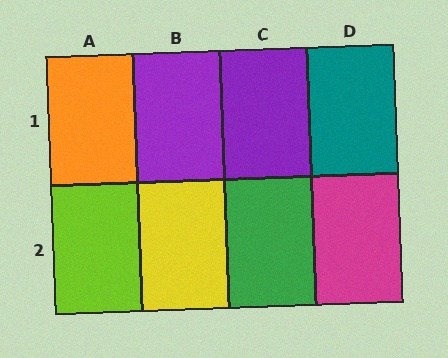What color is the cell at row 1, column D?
Teal.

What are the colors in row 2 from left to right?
Lime, yellow, green, magenta.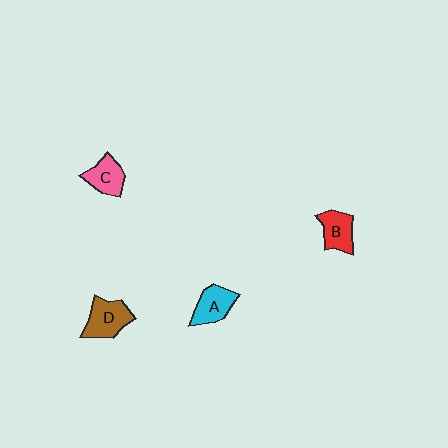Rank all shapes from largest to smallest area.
From largest to smallest: D (brown), A (cyan), B (red), C (pink).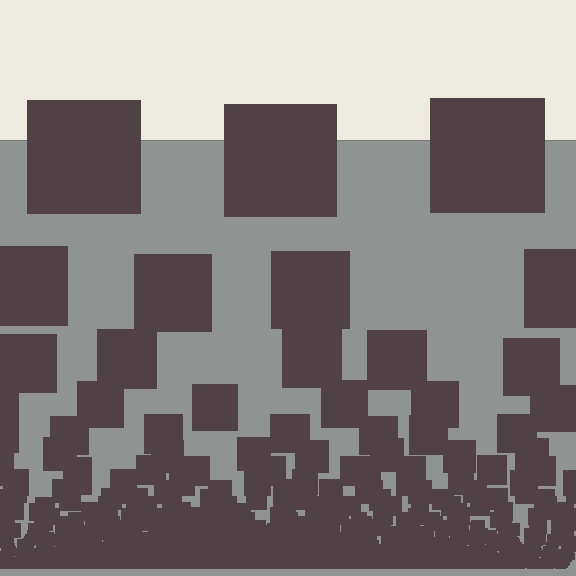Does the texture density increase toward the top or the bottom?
Density increases toward the bottom.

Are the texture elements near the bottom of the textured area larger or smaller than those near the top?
Smaller. The gradient is inverted — elements near the bottom are smaller and denser.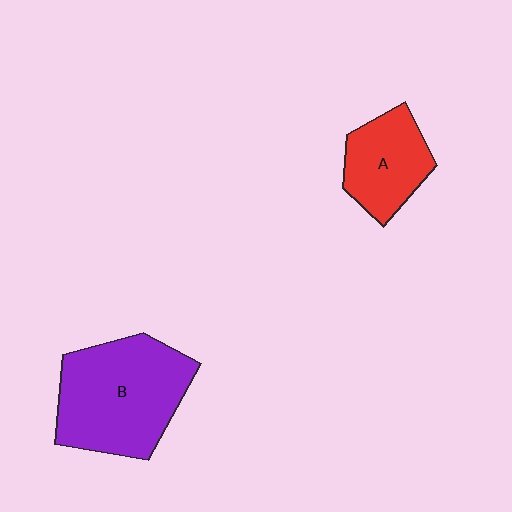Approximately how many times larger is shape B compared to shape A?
Approximately 1.8 times.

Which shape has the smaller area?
Shape A (red).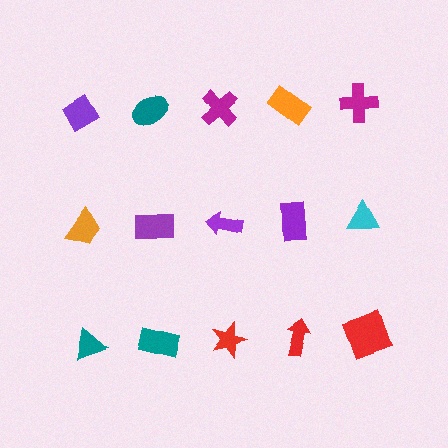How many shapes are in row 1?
5 shapes.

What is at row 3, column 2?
A teal rectangle.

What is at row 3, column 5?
A red square.